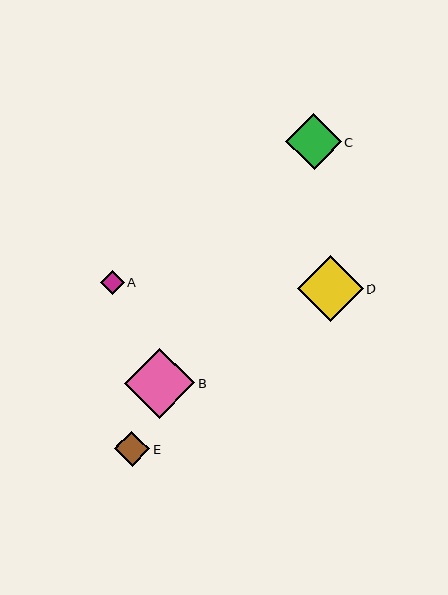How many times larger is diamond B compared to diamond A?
Diamond B is approximately 2.9 times the size of diamond A.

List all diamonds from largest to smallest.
From largest to smallest: B, D, C, E, A.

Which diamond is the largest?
Diamond B is the largest with a size of approximately 70 pixels.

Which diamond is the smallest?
Diamond A is the smallest with a size of approximately 24 pixels.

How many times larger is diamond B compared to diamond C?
Diamond B is approximately 1.3 times the size of diamond C.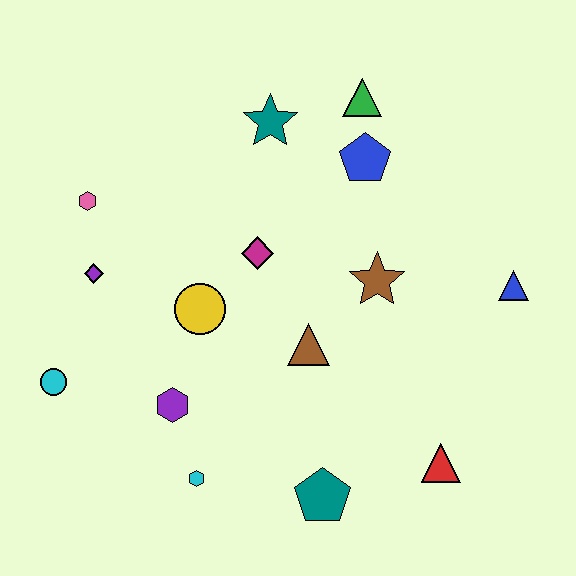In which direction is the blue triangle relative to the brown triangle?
The blue triangle is to the right of the brown triangle.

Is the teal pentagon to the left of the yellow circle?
No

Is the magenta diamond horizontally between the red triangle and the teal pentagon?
No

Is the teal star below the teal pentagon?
No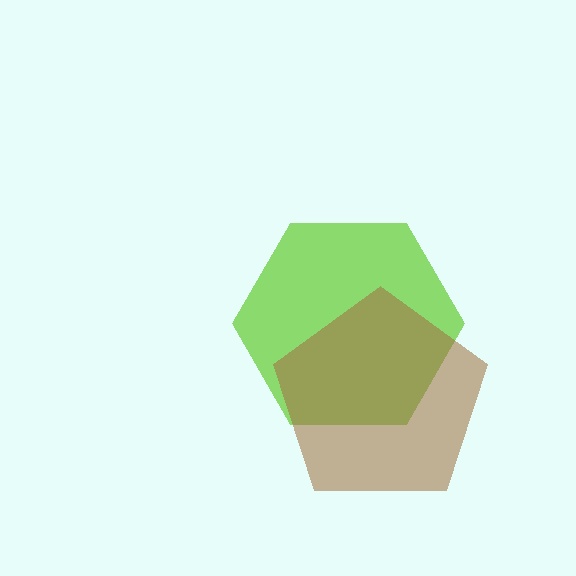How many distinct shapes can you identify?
There are 2 distinct shapes: a lime hexagon, a brown pentagon.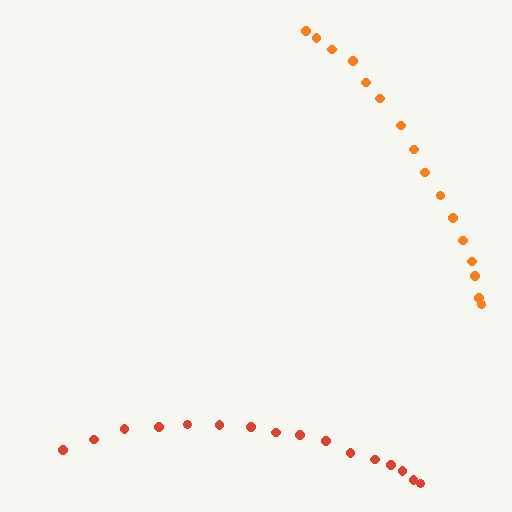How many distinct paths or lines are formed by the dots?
There are 2 distinct paths.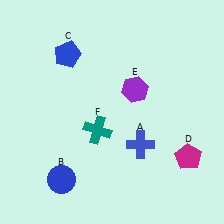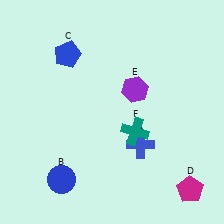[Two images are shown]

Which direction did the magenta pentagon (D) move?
The magenta pentagon (D) moved down.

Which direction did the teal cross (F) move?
The teal cross (F) moved right.